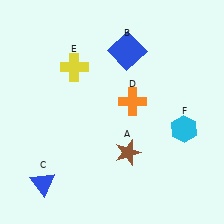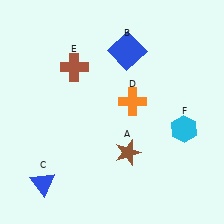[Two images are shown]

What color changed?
The cross (E) changed from yellow in Image 1 to brown in Image 2.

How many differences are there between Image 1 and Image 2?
There is 1 difference between the two images.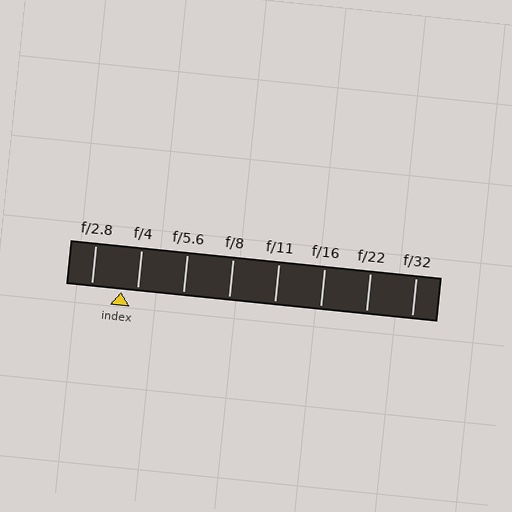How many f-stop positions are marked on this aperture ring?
There are 8 f-stop positions marked.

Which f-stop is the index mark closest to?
The index mark is closest to f/4.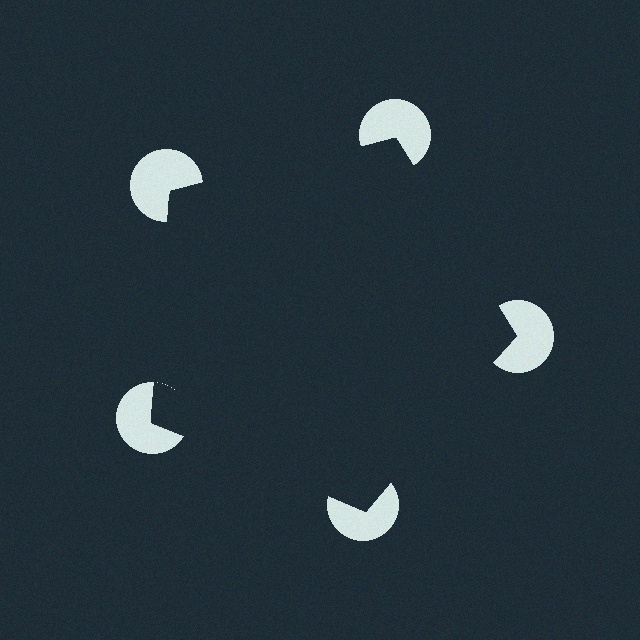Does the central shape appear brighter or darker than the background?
It typically appears slightly darker than the background, even though no actual brightness change is drawn.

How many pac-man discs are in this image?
There are 5 — one at each vertex of the illusory pentagon.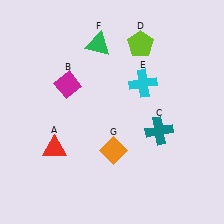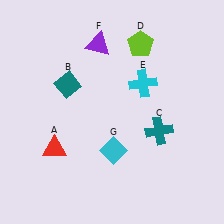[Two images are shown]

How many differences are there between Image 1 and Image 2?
There are 3 differences between the two images.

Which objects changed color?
B changed from magenta to teal. F changed from green to purple. G changed from orange to cyan.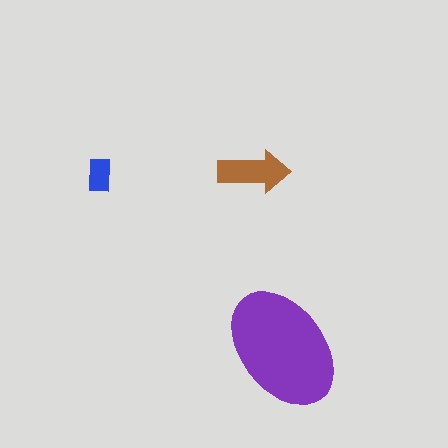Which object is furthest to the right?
The purple ellipse is rightmost.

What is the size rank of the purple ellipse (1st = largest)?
1st.